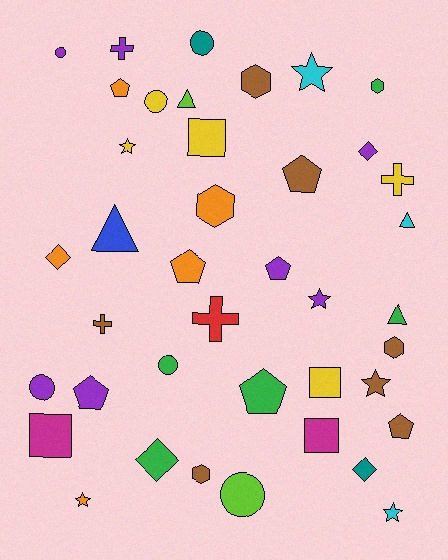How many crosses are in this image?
There are 4 crosses.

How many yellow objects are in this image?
There are 5 yellow objects.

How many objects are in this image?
There are 40 objects.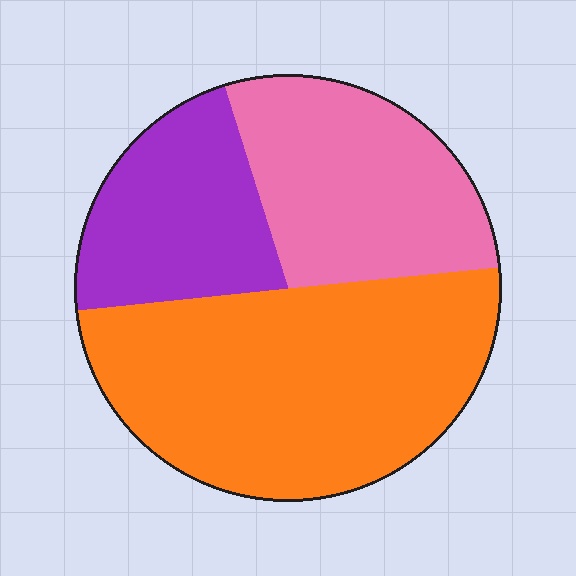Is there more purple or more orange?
Orange.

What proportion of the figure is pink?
Pink covers roughly 30% of the figure.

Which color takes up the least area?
Purple, at roughly 20%.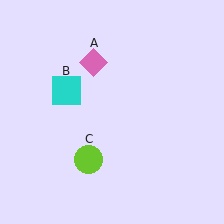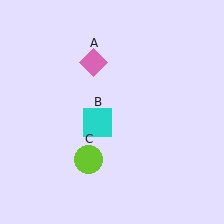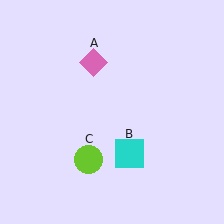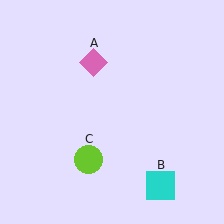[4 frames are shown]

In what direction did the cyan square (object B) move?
The cyan square (object B) moved down and to the right.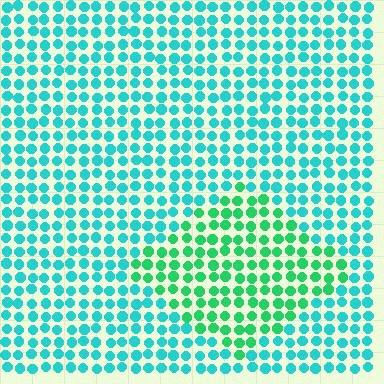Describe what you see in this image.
The image is filled with small cyan elements in a uniform arrangement. A diamond-shaped region is visible where the elements are tinted to a slightly different hue, forming a subtle color boundary.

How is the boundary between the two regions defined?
The boundary is defined purely by a slight shift in hue (about 36 degrees). Spacing, size, and orientation are identical on both sides.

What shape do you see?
I see a diamond.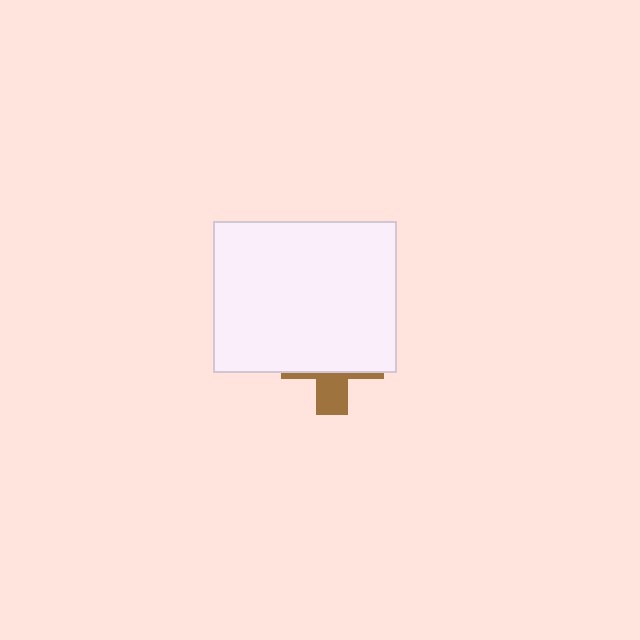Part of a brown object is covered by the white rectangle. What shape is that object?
It is a cross.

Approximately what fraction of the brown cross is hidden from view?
Roughly 68% of the brown cross is hidden behind the white rectangle.